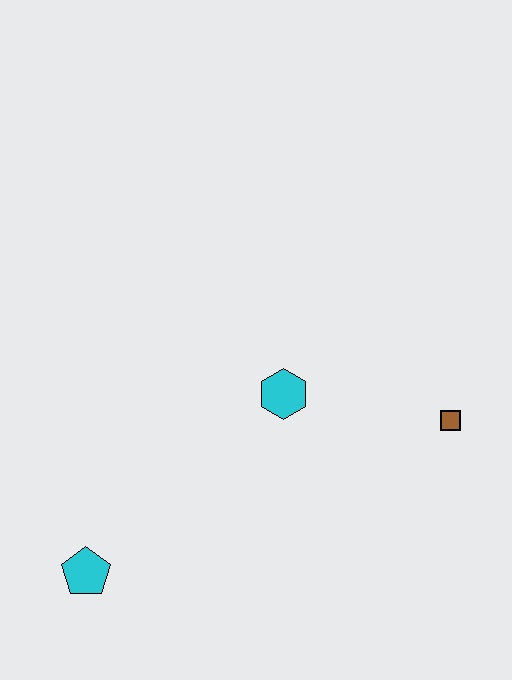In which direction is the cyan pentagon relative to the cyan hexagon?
The cyan pentagon is to the left of the cyan hexagon.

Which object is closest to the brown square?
The cyan hexagon is closest to the brown square.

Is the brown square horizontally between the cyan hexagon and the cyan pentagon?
No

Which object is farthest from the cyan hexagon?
The cyan pentagon is farthest from the cyan hexagon.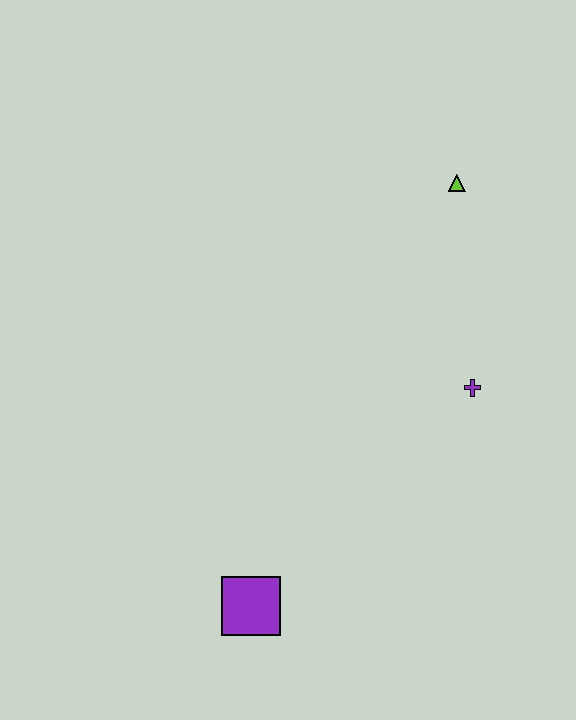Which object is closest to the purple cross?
The lime triangle is closest to the purple cross.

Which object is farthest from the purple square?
The lime triangle is farthest from the purple square.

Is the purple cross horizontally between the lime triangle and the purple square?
No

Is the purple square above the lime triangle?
No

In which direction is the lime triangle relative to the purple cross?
The lime triangle is above the purple cross.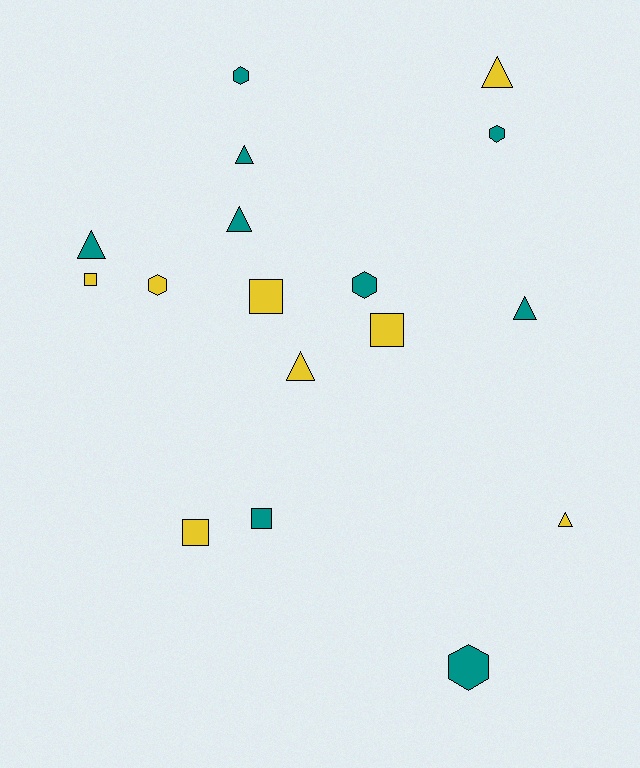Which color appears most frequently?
Teal, with 9 objects.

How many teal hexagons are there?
There are 4 teal hexagons.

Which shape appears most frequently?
Triangle, with 7 objects.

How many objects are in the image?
There are 17 objects.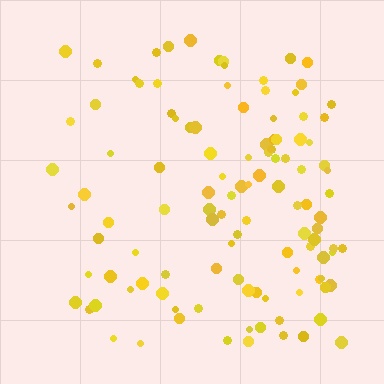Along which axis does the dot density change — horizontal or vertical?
Horizontal.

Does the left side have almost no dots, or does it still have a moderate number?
Still a moderate number, just noticeably fewer than the right.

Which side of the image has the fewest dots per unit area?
The left.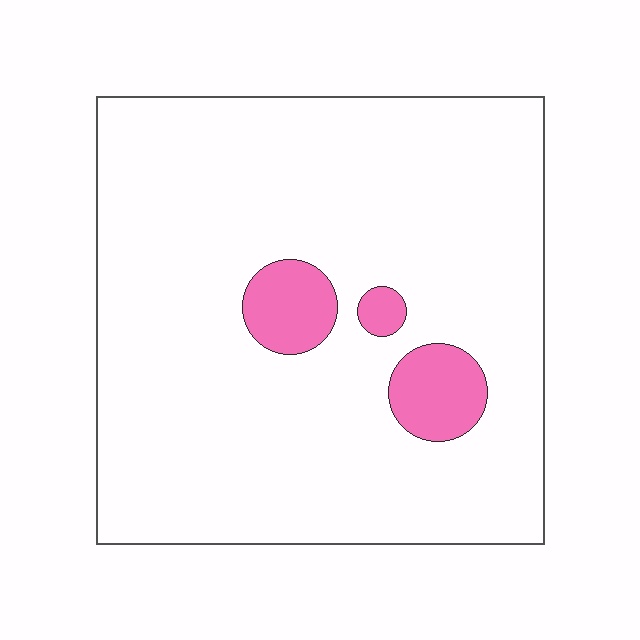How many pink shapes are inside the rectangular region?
3.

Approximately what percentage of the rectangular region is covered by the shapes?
Approximately 10%.